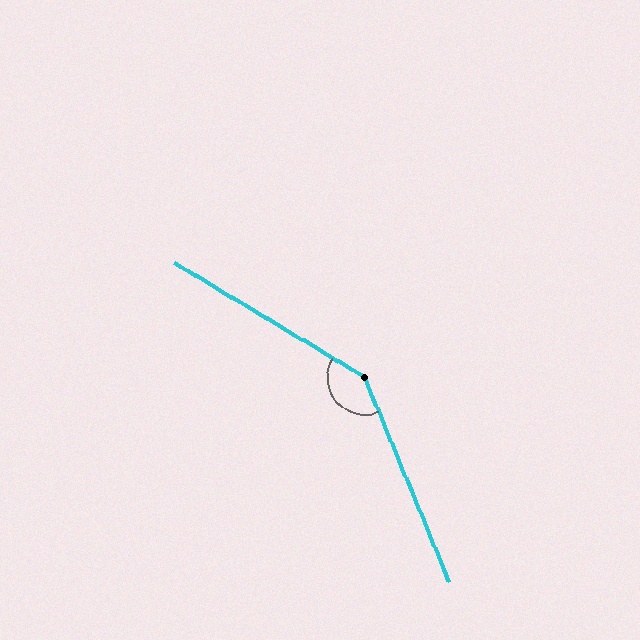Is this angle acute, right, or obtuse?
It is obtuse.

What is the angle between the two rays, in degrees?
Approximately 143 degrees.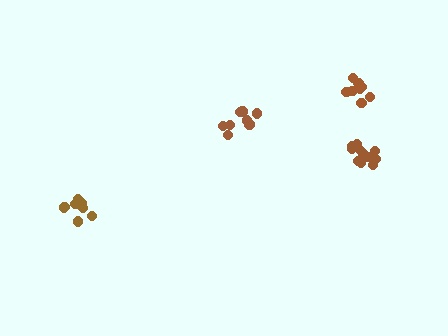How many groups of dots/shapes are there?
There are 4 groups.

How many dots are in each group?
Group 1: 9 dots, Group 2: 11 dots, Group 3: 9 dots, Group 4: 13 dots (42 total).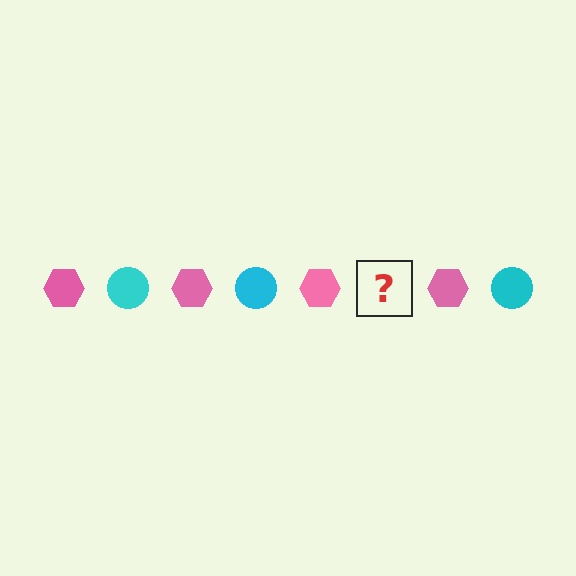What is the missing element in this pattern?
The missing element is a cyan circle.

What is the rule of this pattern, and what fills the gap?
The rule is that the pattern alternates between pink hexagon and cyan circle. The gap should be filled with a cyan circle.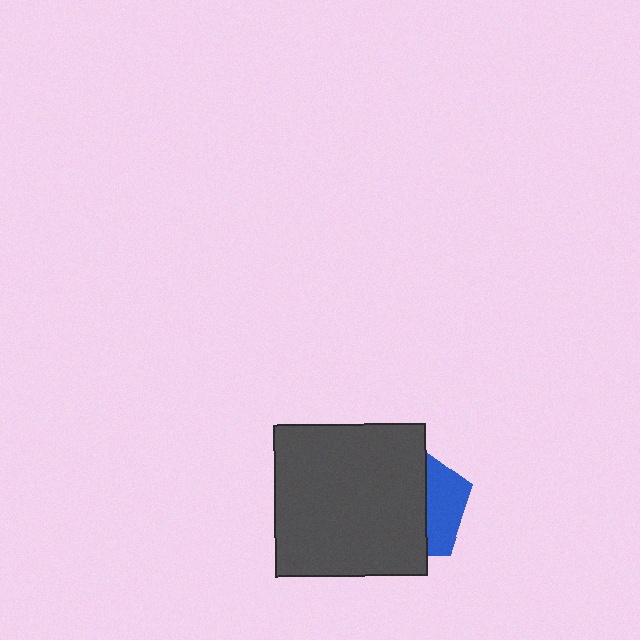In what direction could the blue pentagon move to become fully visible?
The blue pentagon could move right. That would shift it out from behind the dark gray square entirely.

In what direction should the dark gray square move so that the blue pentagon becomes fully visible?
The dark gray square should move left. That is the shortest direction to clear the overlap and leave the blue pentagon fully visible.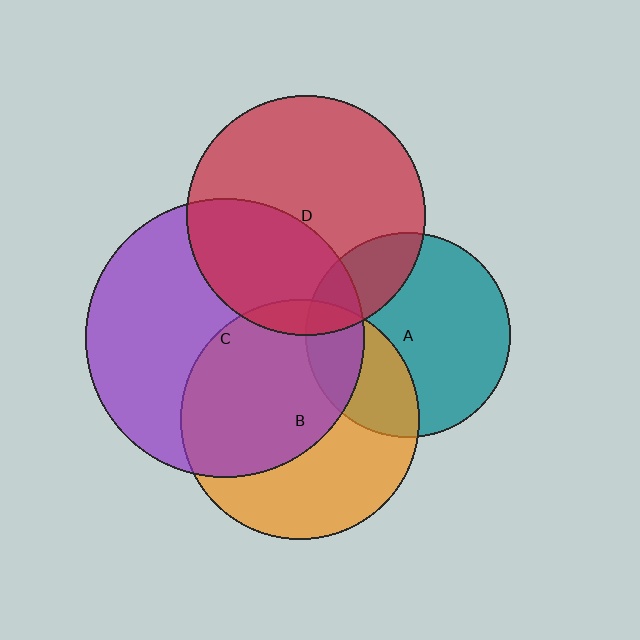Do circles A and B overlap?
Yes.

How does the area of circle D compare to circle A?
Approximately 1.4 times.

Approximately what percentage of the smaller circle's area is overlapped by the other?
Approximately 30%.